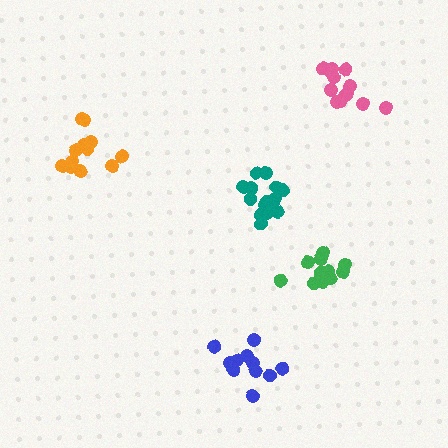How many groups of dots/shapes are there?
There are 5 groups.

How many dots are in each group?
Group 1: 16 dots, Group 2: 12 dots, Group 3: 13 dots, Group 4: 12 dots, Group 5: 12 dots (65 total).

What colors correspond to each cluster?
The clusters are colored: teal, green, pink, blue, orange.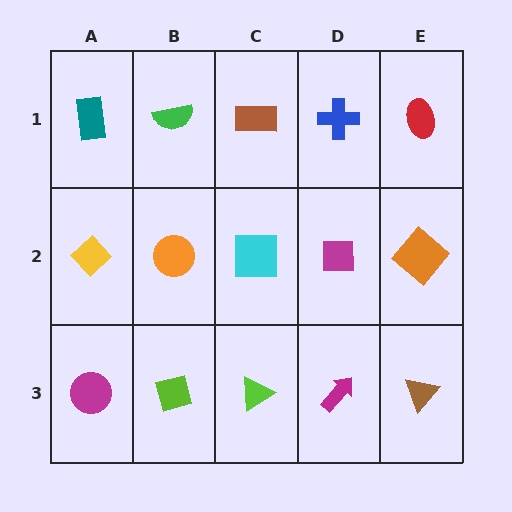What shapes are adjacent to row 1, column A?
A yellow diamond (row 2, column A), a green semicircle (row 1, column B).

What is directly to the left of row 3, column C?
A lime square.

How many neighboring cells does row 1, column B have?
3.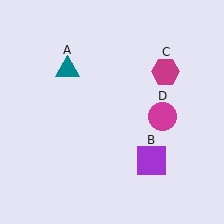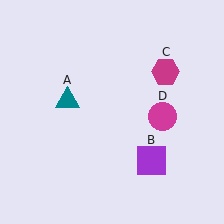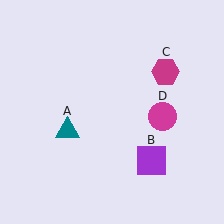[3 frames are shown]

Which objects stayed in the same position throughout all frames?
Purple square (object B) and magenta hexagon (object C) and magenta circle (object D) remained stationary.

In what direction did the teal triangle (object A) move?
The teal triangle (object A) moved down.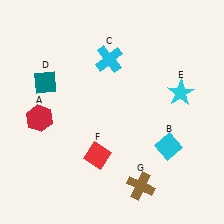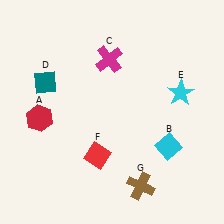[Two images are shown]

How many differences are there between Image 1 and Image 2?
There is 1 difference between the two images.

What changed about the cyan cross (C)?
In Image 1, C is cyan. In Image 2, it changed to magenta.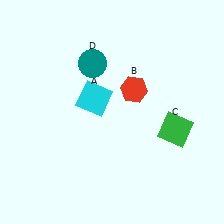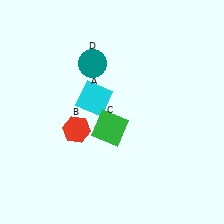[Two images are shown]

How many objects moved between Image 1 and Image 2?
2 objects moved between the two images.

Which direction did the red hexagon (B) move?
The red hexagon (B) moved left.